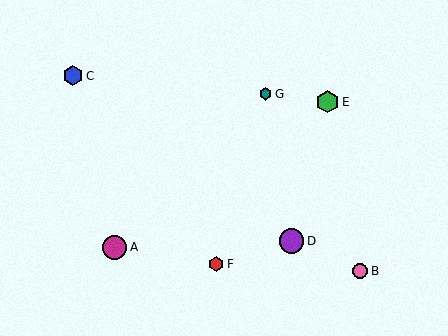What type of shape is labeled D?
Shape D is a purple circle.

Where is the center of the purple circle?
The center of the purple circle is at (291, 241).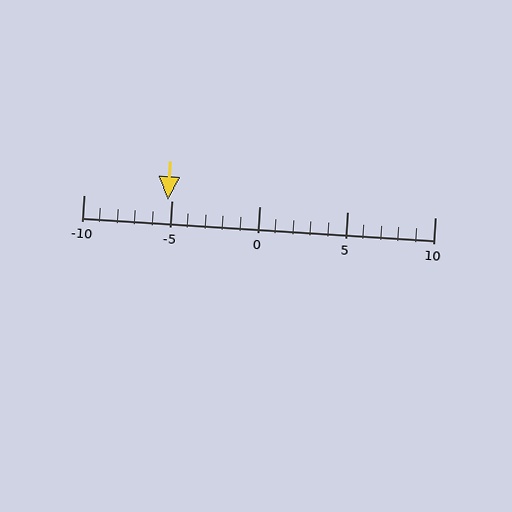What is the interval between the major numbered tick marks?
The major tick marks are spaced 5 units apart.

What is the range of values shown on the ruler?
The ruler shows values from -10 to 10.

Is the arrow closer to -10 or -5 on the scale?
The arrow is closer to -5.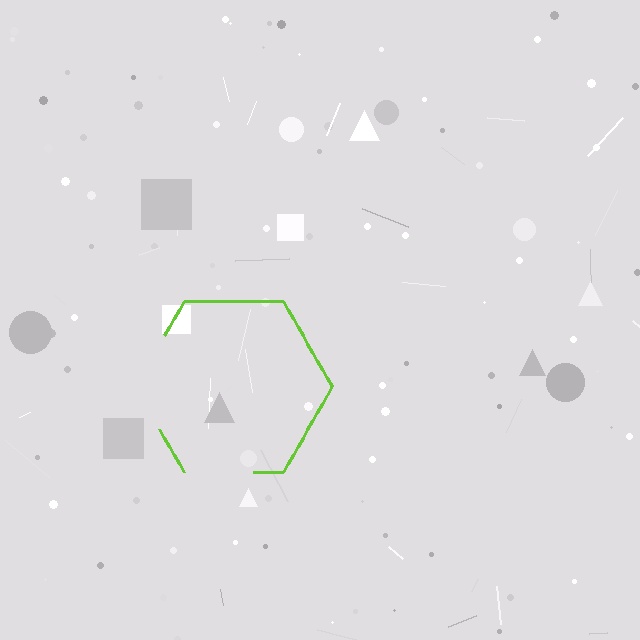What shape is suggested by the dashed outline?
The dashed outline suggests a hexagon.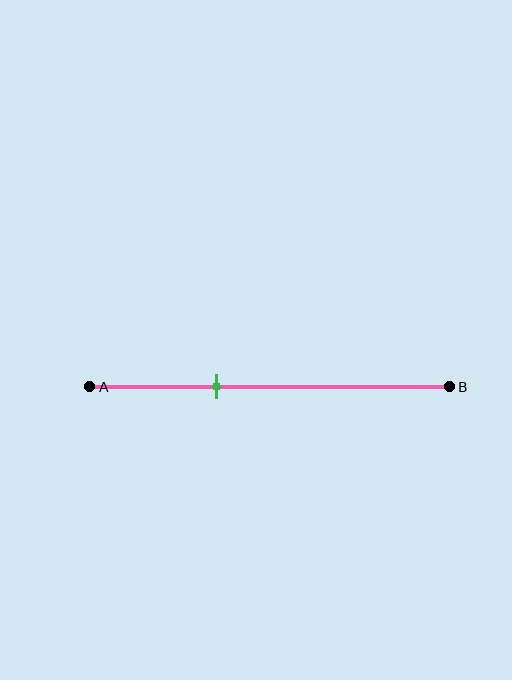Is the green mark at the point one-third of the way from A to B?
Yes, the mark is approximately at the one-third point.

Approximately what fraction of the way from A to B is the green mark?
The green mark is approximately 35% of the way from A to B.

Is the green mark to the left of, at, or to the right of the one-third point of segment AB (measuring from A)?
The green mark is approximately at the one-third point of segment AB.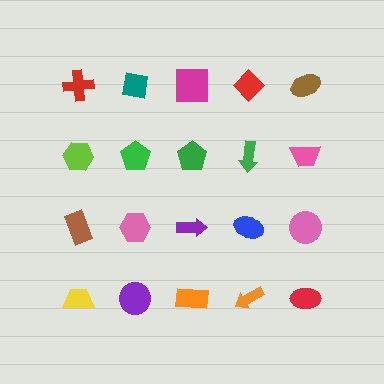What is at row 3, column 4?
A blue ellipse.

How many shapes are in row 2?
5 shapes.